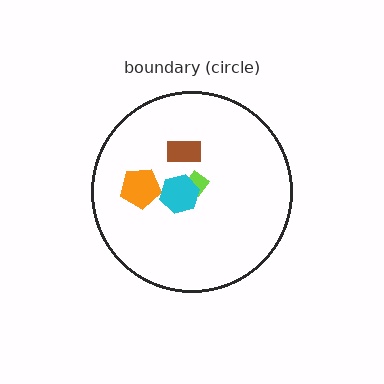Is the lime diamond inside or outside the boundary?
Inside.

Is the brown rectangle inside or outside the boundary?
Inside.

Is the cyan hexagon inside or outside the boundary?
Inside.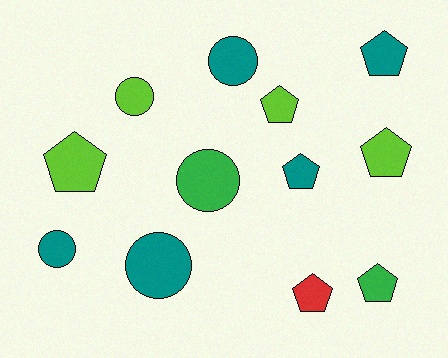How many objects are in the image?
There are 12 objects.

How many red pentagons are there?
There is 1 red pentagon.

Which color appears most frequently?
Teal, with 5 objects.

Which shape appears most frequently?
Pentagon, with 7 objects.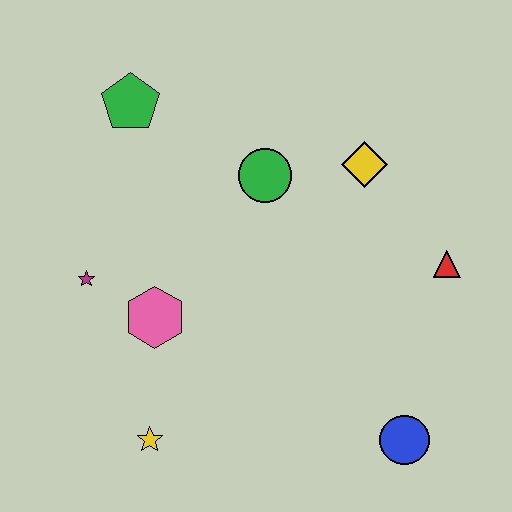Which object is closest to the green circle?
The yellow diamond is closest to the green circle.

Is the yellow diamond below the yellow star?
No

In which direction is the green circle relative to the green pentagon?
The green circle is to the right of the green pentagon.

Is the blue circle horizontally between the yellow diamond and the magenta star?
No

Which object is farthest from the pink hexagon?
The red triangle is farthest from the pink hexagon.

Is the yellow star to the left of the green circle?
Yes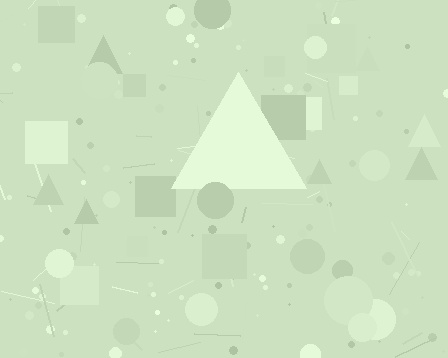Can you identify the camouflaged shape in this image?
The camouflaged shape is a triangle.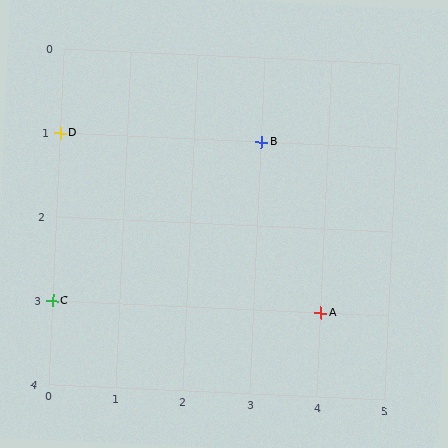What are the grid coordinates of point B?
Point B is at grid coordinates (3, 1).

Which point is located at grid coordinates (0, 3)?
Point C is at (0, 3).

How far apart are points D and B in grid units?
Points D and B are 3 columns apart.